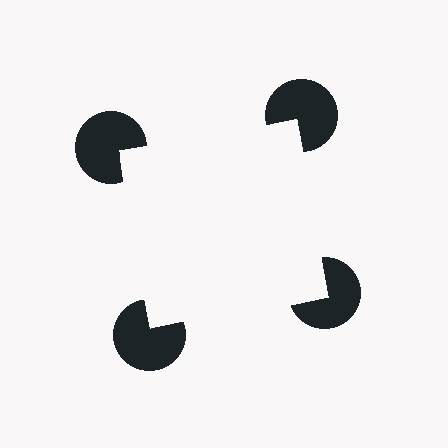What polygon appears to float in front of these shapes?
An illusory square — its edges are inferred from the aligned wedge cuts in the pac-man discs, not physically drawn.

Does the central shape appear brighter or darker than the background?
It typically appears slightly brighter than the background, even though no actual brightness change is drawn.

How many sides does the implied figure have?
4 sides.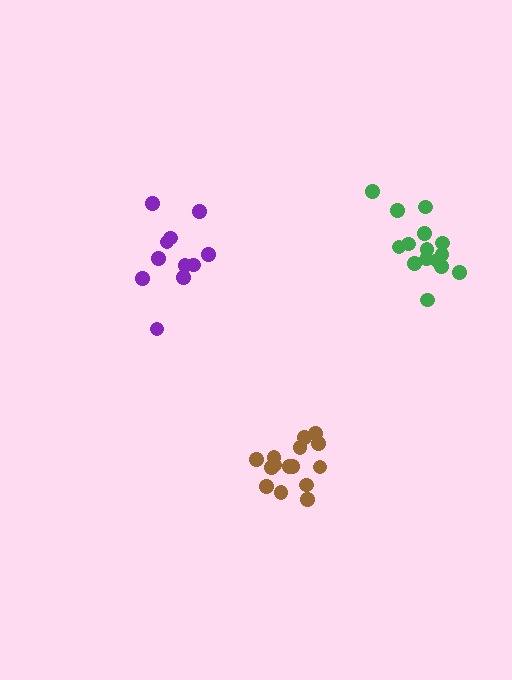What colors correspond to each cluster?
The clusters are colored: brown, green, purple.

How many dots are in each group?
Group 1: 15 dots, Group 2: 15 dots, Group 3: 11 dots (41 total).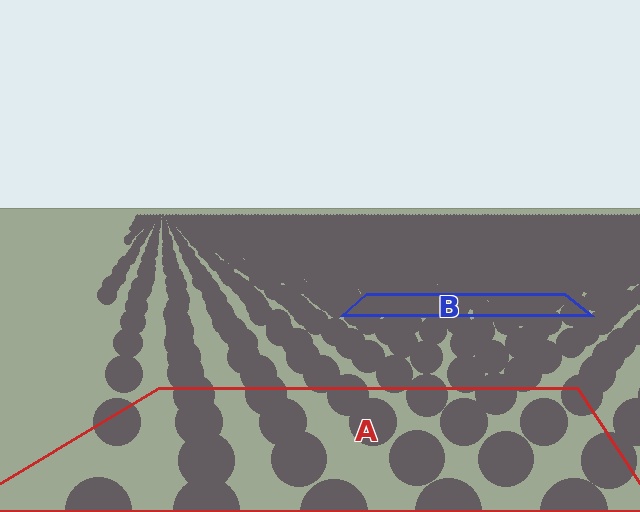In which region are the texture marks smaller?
The texture marks are smaller in region B, because it is farther away.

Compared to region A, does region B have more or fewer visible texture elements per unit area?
Region B has more texture elements per unit area — they are packed more densely because it is farther away.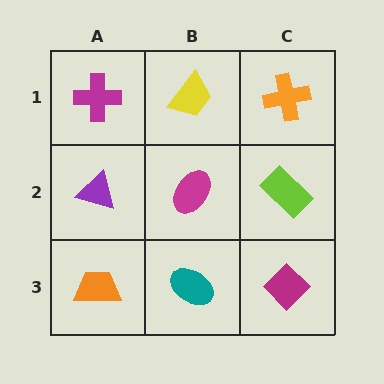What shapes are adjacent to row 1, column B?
A magenta ellipse (row 2, column B), a magenta cross (row 1, column A), an orange cross (row 1, column C).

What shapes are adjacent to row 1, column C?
A lime rectangle (row 2, column C), a yellow trapezoid (row 1, column B).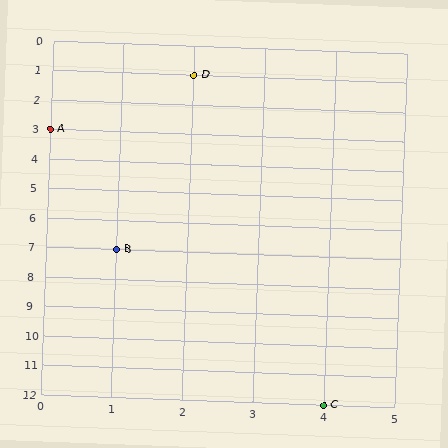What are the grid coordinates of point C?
Point C is at grid coordinates (4, 12).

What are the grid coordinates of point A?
Point A is at grid coordinates (0, 3).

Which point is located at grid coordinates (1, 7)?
Point B is at (1, 7).